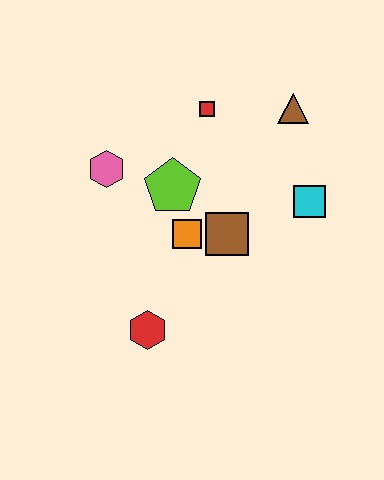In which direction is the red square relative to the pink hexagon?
The red square is to the right of the pink hexagon.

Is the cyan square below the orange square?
No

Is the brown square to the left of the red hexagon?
No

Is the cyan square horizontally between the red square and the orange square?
No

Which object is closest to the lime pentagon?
The orange square is closest to the lime pentagon.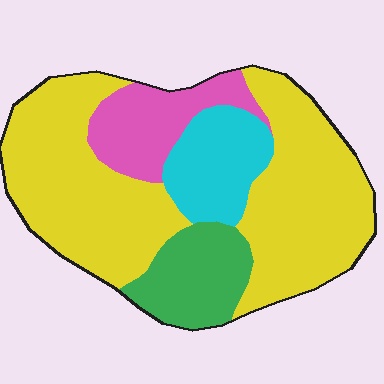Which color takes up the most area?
Yellow, at roughly 60%.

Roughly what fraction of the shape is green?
Green covers roughly 15% of the shape.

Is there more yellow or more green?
Yellow.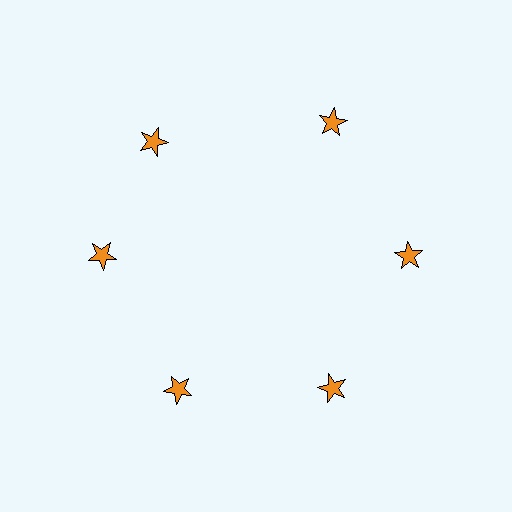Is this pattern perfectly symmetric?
No. The 6 orange stars are arranged in a ring, but one element near the 11 o'clock position is rotated out of alignment along the ring, breaking the 6-fold rotational symmetry.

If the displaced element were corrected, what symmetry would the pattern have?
It would have 6-fold rotational symmetry — the pattern would map onto itself every 60 degrees.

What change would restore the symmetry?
The symmetry would be restored by rotating it back into even spacing with its neighbors so that all 6 stars sit at equal angles and equal distance from the center.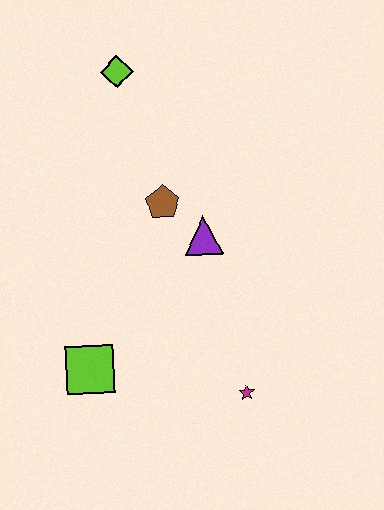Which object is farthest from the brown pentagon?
The magenta star is farthest from the brown pentagon.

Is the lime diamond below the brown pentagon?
No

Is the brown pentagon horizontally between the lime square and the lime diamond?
No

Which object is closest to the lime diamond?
The brown pentagon is closest to the lime diamond.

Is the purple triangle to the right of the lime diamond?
Yes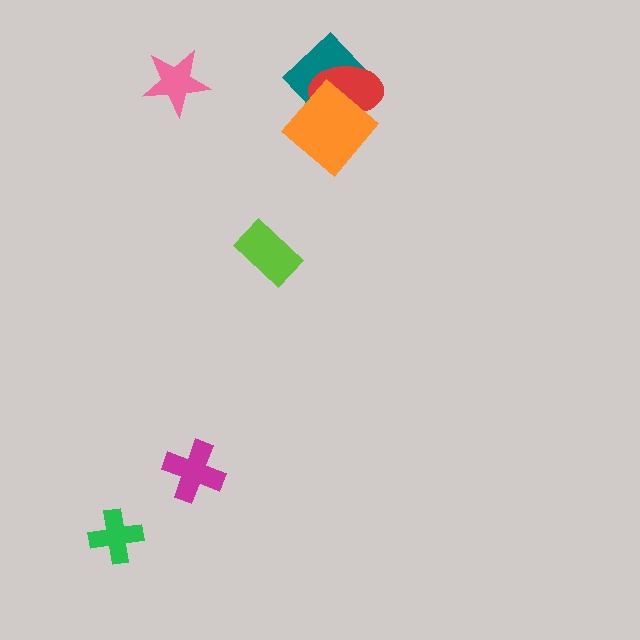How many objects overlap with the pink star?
0 objects overlap with the pink star.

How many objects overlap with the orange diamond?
2 objects overlap with the orange diamond.